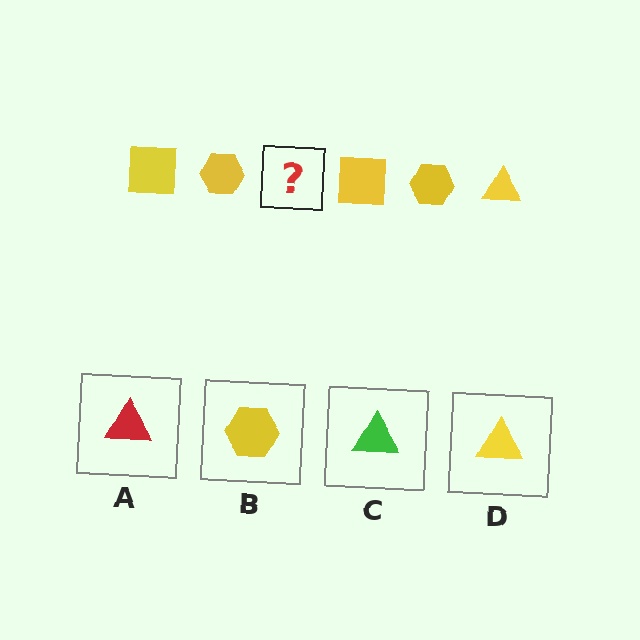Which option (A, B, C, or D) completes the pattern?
D.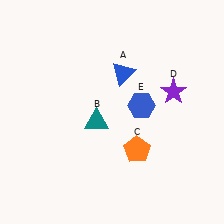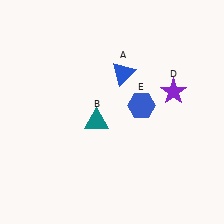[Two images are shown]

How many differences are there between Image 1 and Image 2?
There is 1 difference between the two images.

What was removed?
The orange pentagon (C) was removed in Image 2.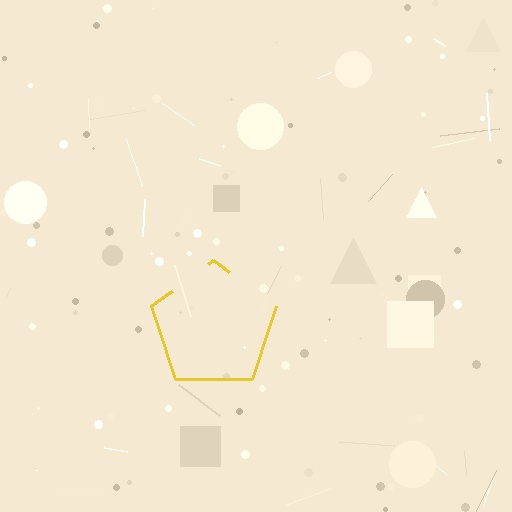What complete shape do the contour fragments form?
The contour fragments form a pentagon.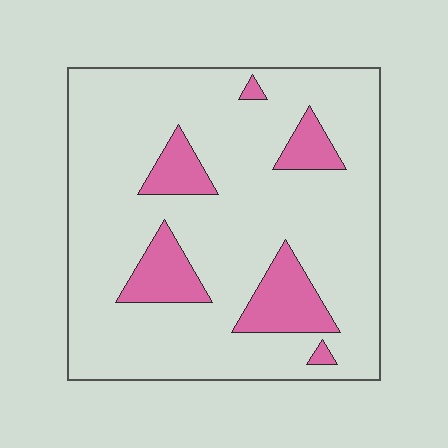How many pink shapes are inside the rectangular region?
6.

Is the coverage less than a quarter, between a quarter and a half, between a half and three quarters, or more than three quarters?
Less than a quarter.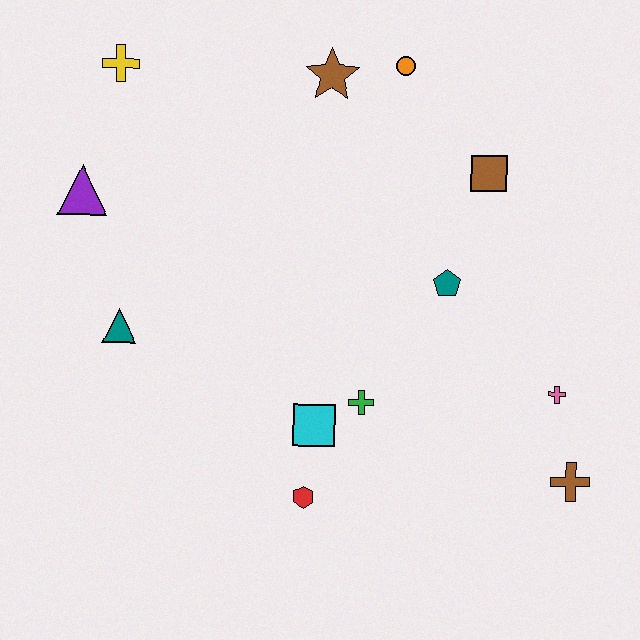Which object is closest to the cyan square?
The green cross is closest to the cyan square.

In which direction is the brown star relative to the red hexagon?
The brown star is above the red hexagon.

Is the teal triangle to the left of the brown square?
Yes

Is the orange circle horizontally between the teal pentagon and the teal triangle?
Yes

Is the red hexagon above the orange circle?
No